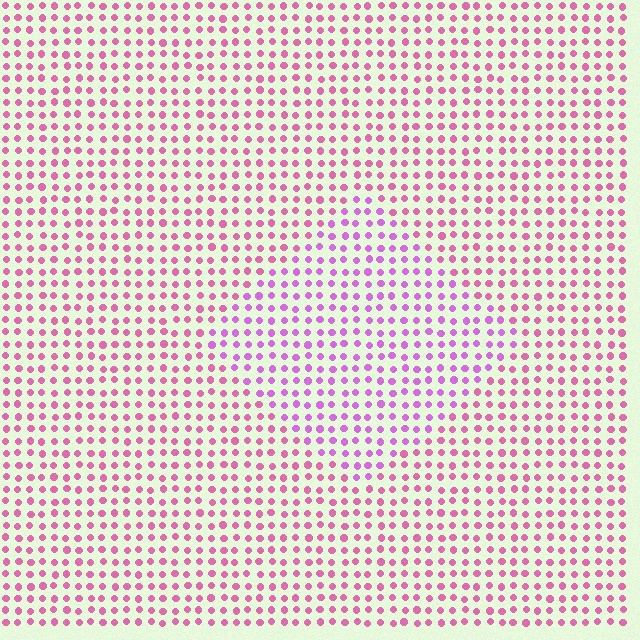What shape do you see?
I see a diamond.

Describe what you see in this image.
The image is filled with small pink elements in a uniform arrangement. A diamond-shaped region is visible where the elements are tinted to a slightly different hue, forming a subtle color boundary.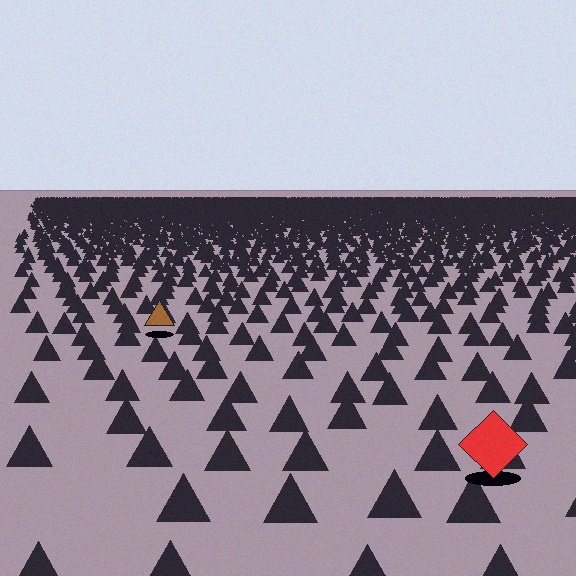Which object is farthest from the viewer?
The brown triangle is farthest from the viewer. It appears smaller and the ground texture around it is denser.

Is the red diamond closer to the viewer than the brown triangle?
Yes. The red diamond is closer — you can tell from the texture gradient: the ground texture is coarser near it.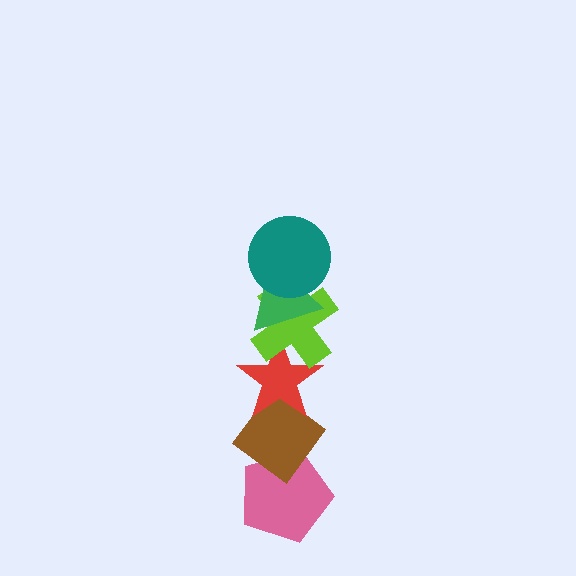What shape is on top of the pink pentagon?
The brown diamond is on top of the pink pentagon.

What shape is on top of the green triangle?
The teal circle is on top of the green triangle.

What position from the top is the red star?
The red star is 4th from the top.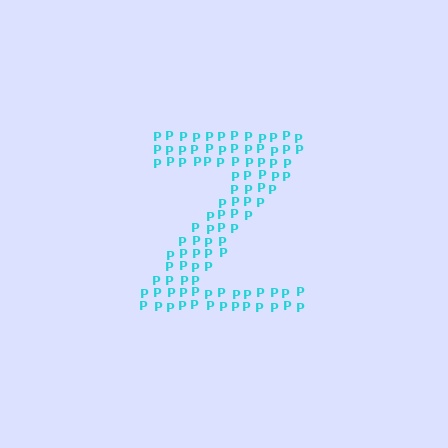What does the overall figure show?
The overall figure shows the letter Z.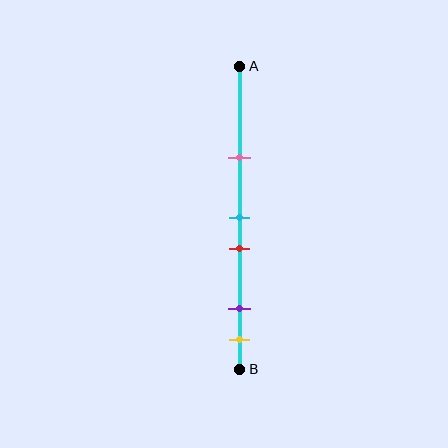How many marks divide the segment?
There are 5 marks dividing the segment.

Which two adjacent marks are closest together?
The cyan and red marks are the closest adjacent pair.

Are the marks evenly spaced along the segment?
No, the marks are not evenly spaced.